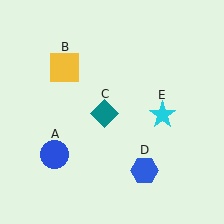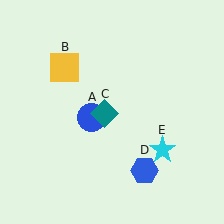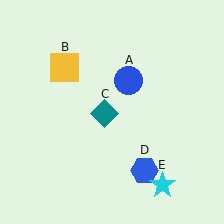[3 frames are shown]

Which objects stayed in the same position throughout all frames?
Yellow square (object B) and teal diamond (object C) and blue hexagon (object D) remained stationary.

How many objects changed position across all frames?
2 objects changed position: blue circle (object A), cyan star (object E).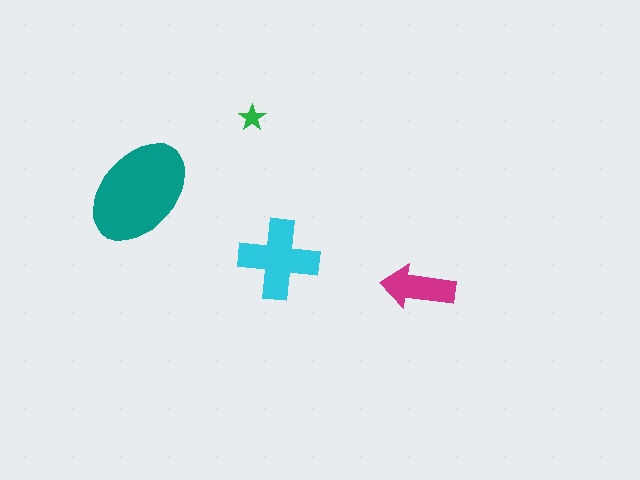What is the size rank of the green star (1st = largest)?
4th.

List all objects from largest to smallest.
The teal ellipse, the cyan cross, the magenta arrow, the green star.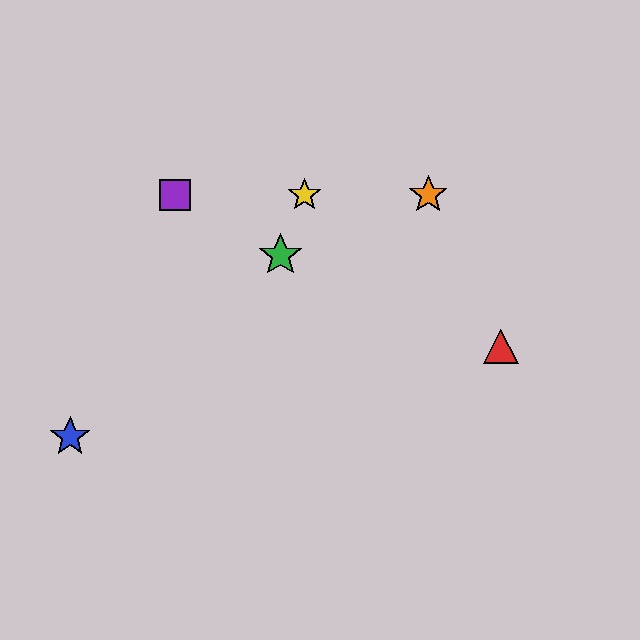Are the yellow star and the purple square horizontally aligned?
Yes, both are at y≈195.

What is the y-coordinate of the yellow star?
The yellow star is at y≈195.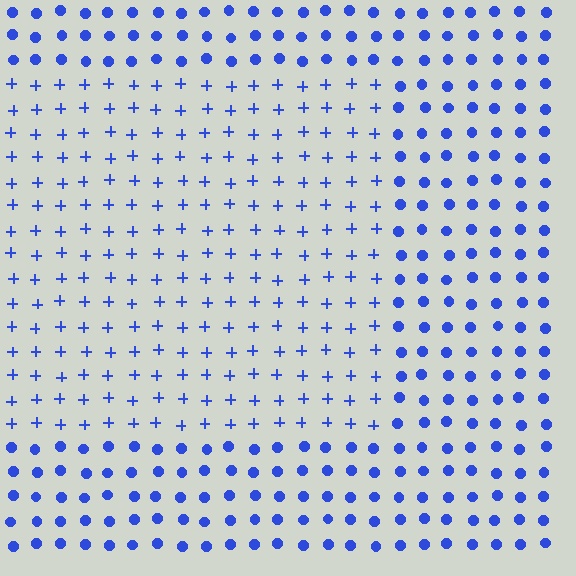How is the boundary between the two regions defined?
The boundary is defined by a change in element shape: plus signs inside vs. circles outside. All elements share the same color and spacing.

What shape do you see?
I see a rectangle.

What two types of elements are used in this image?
The image uses plus signs inside the rectangle region and circles outside it.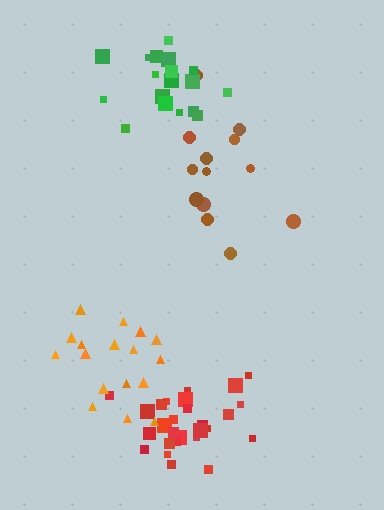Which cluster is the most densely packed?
Red.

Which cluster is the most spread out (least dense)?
Orange.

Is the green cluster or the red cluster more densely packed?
Red.